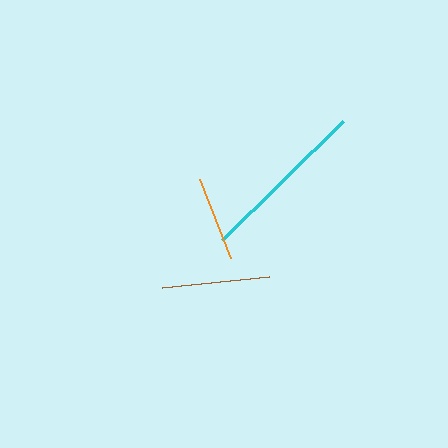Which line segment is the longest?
The cyan line is the longest at approximately 169 pixels.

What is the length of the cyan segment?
The cyan segment is approximately 169 pixels long.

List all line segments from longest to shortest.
From longest to shortest: cyan, brown, orange.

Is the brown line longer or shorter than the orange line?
The brown line is longer than the orange line.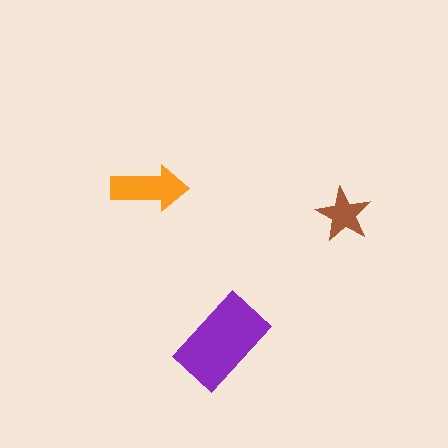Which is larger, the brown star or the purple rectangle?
The purple rectangle.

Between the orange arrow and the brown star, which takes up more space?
The orange arrow.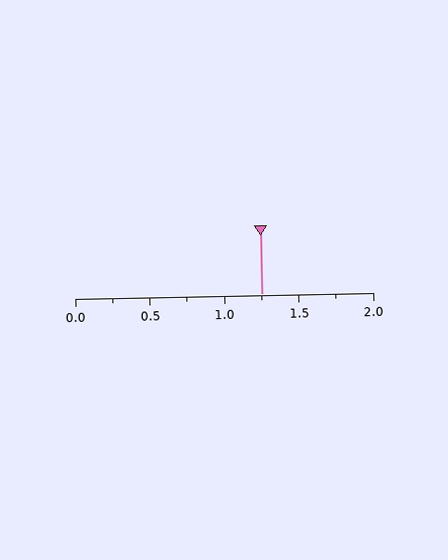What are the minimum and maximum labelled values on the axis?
The axis runs from 0.0 to 2.0.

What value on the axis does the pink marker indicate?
The marker indicates approximately 1.25.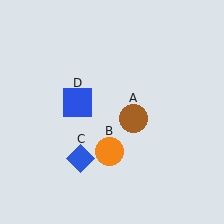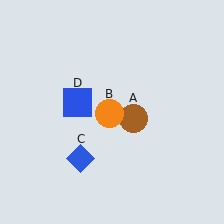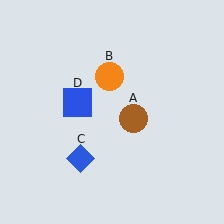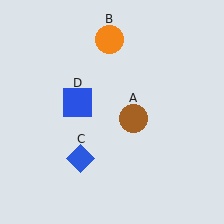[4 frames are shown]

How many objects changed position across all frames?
1 object changed position: orange circle (object B).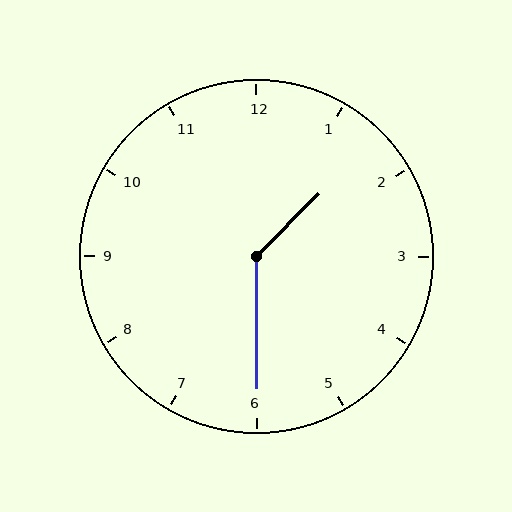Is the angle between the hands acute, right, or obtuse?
It is obtuse.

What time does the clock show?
1:30.